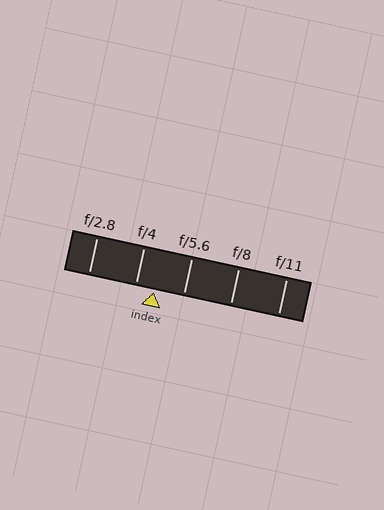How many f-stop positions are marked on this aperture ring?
There are 5 f-stop positions marked.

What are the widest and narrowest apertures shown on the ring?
The widest aperture shown is f/2.8 and the narrowest is f/11.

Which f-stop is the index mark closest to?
The index mark is closest to f/4.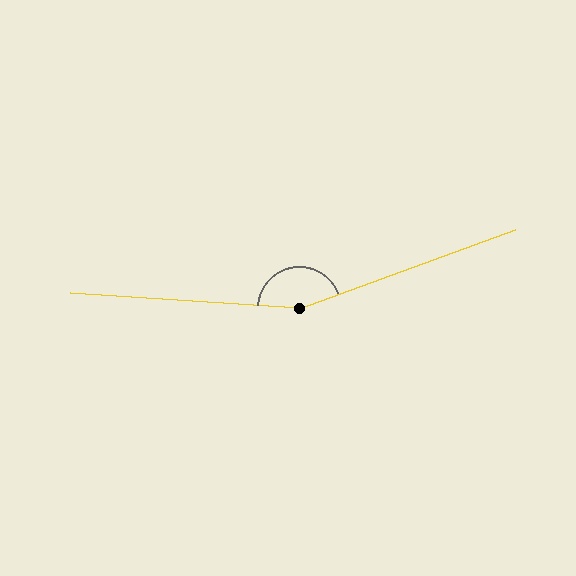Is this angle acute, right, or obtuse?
It is obtuse.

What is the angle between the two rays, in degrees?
Approximately 156 degrees.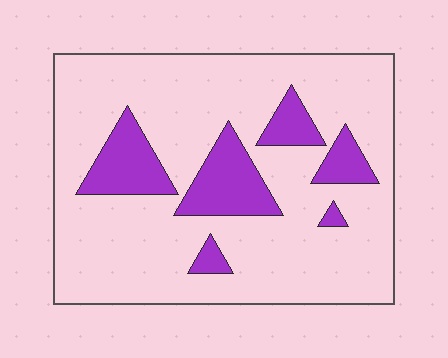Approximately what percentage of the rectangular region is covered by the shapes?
Approximately 20%.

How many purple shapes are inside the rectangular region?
6.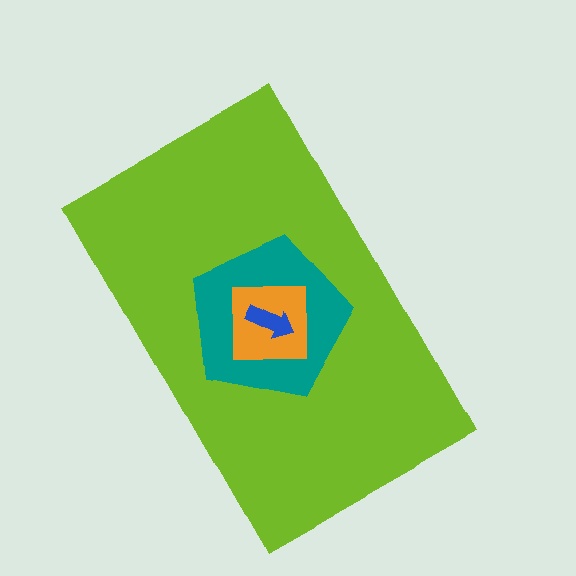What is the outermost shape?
The lime rectangle.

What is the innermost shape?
The blue arrow.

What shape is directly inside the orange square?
The blue arrow.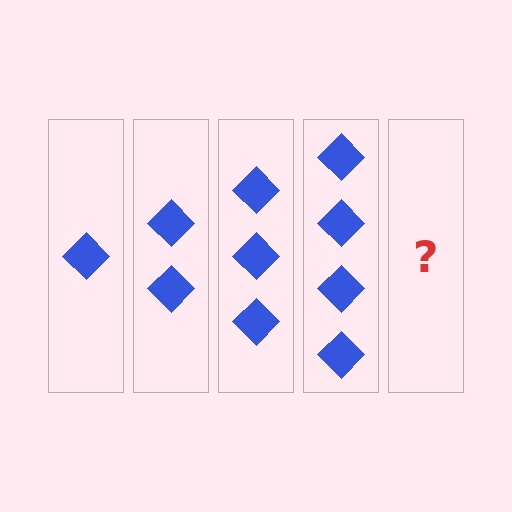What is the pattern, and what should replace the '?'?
The pattern is that each step adds one more diamond. The '?' should be 5 diamonds.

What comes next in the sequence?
The next element should be 5 diamonds.